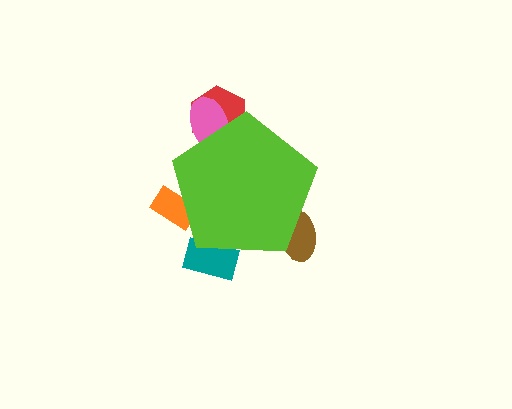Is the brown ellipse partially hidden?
Yes, the brown ellipse is partially hidden behind the lime pentagon.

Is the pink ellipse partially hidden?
Yes, the pink ellipse is partially hidden behind the lime pentagon.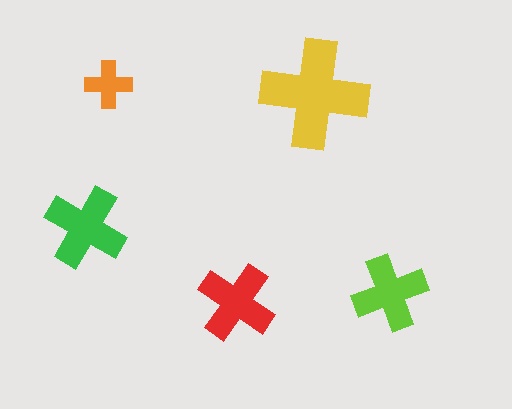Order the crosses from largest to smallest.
the yellow one, the green one, the red one, the lime one, the orange one.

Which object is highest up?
The orange cross is topmost.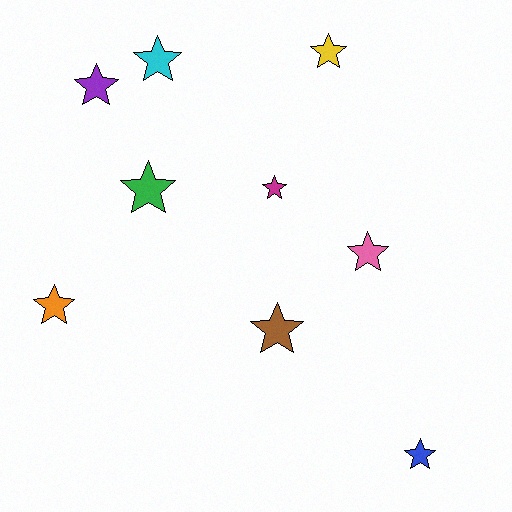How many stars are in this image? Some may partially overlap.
There are 9 stars.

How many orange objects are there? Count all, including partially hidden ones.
There is 1 orange object.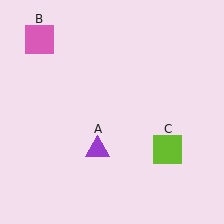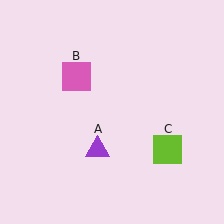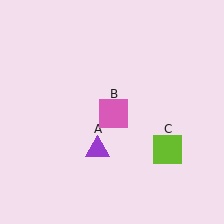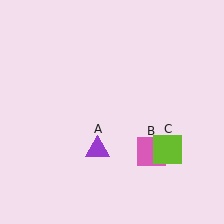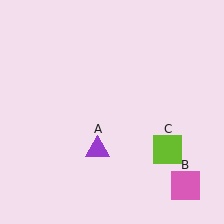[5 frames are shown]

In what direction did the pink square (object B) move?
The pink square (object B) moved down and to the right.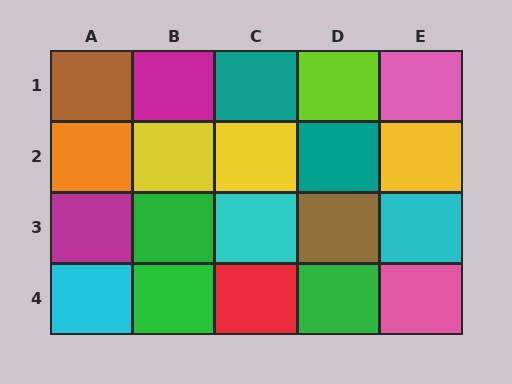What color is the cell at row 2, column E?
Yellow.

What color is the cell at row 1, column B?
Magenta.